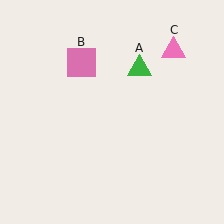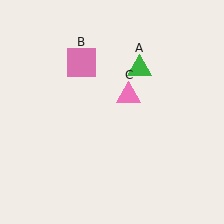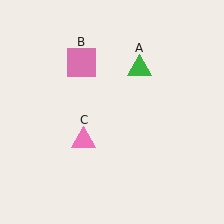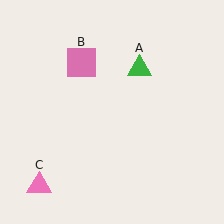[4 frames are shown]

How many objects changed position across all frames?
1 object changed position: pink triangle (object C).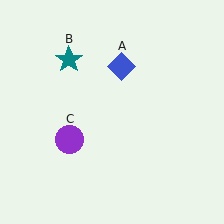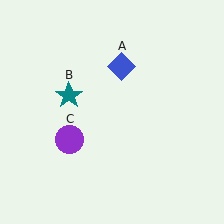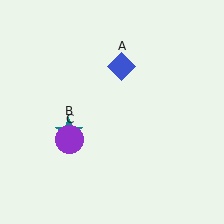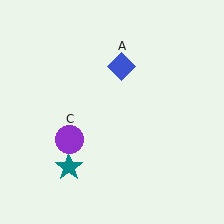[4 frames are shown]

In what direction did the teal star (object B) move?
The teal star (object B) moved down.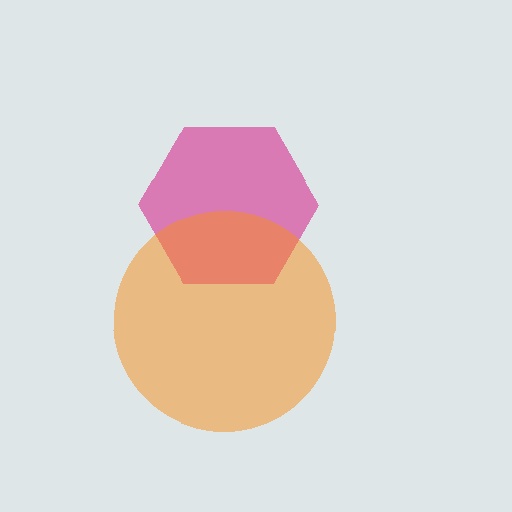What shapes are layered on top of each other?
The layered shapes are: a magenta hexagon, an orange circle.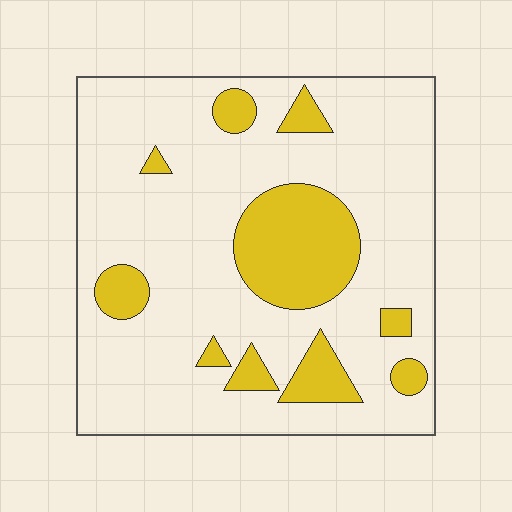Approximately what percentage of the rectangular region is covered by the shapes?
Approximately 20%.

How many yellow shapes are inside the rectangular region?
10.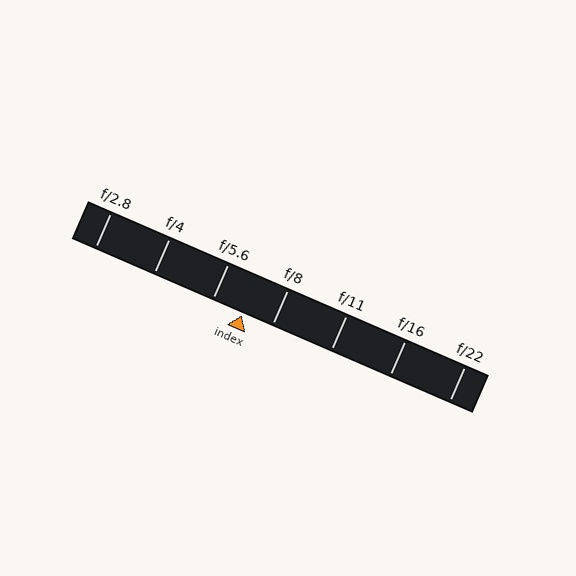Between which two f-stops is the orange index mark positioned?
The index mark is between f/5.6 and f/8.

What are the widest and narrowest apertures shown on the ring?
The widest aperture shown is f/2.8 and the narrowest is f/22.